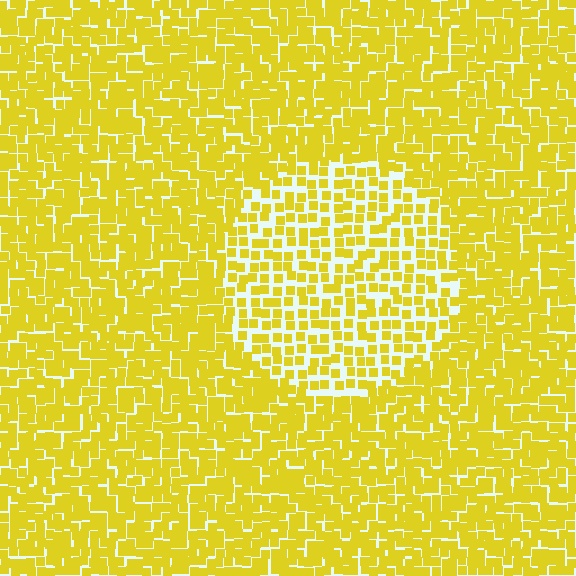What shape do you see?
I see a circle.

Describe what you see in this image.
The image contains small yellow elements arranged at two different densities. A circle-shaped region is visible where the elements are less densely packed than the surrounding area.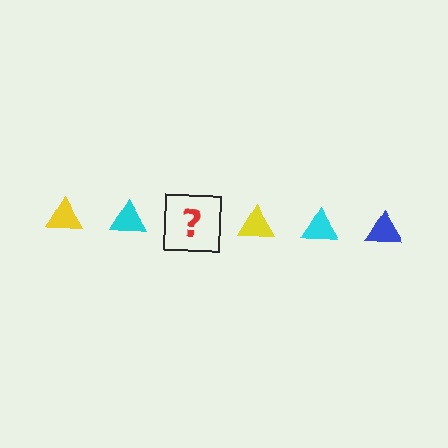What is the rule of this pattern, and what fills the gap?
The rule is that the pattern cycles through yellow, cyan, blue triangles. The gap should be filled with a blue triangle.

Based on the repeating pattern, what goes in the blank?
The blank should be a blue triangle.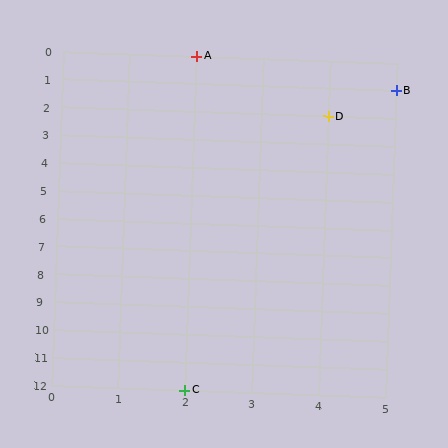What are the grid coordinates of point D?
Point D is at grid coordinates (4, 2).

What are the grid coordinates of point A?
Point A is at grid coordinates (2, 0).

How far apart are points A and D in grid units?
Points A and D are 2 columns and 2 rows apart (about 2.8 grid units diagonally).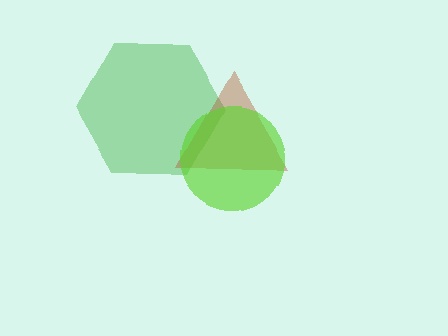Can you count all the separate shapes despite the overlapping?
Yes, there are 3 separate shapes.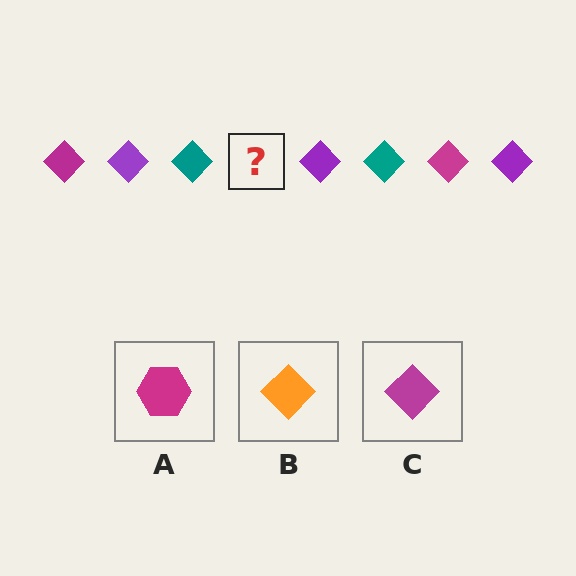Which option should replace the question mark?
Option C.